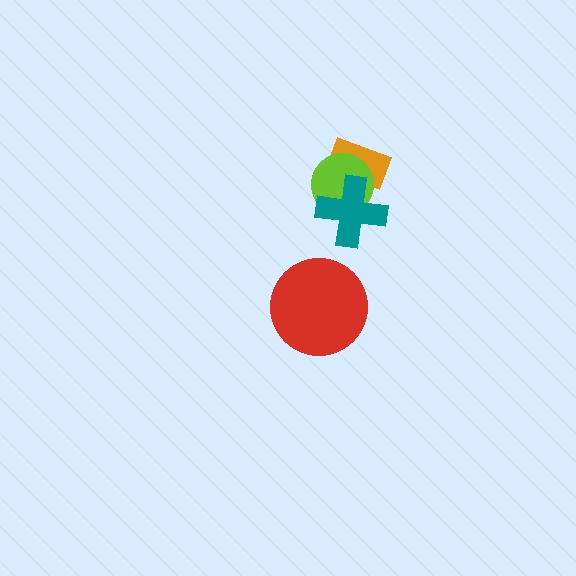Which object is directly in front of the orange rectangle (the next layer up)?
The lime circle is directly in front of the orange rectangle.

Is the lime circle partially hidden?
Yes, it is partially covered by another shape.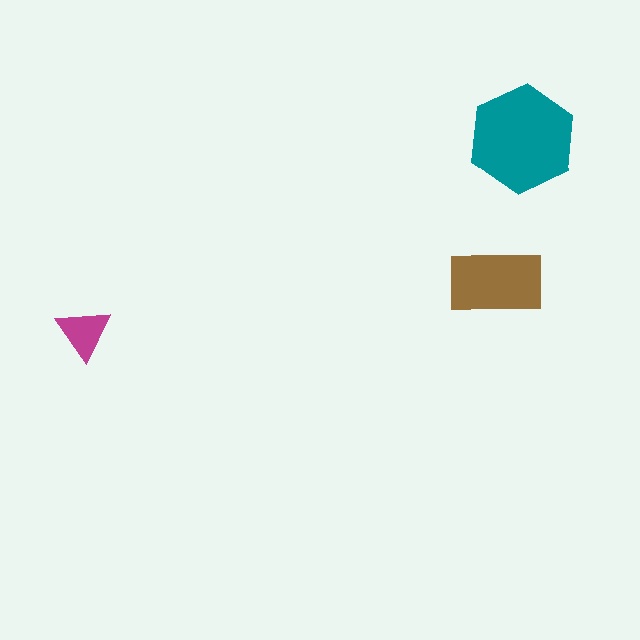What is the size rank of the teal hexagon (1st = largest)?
1st.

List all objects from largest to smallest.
The teal hexagon, the brown rectangle, the magenta triangle.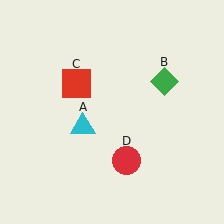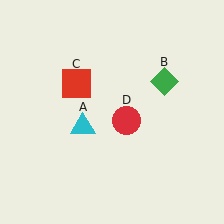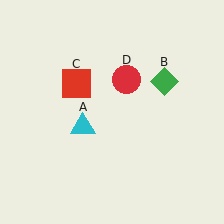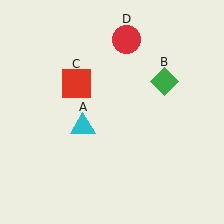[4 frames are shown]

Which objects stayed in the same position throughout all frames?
Cyan triangle (object A) and green diamond (object B) and red square (object C) remained stationary.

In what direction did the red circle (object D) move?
The red circle (object D) moved up.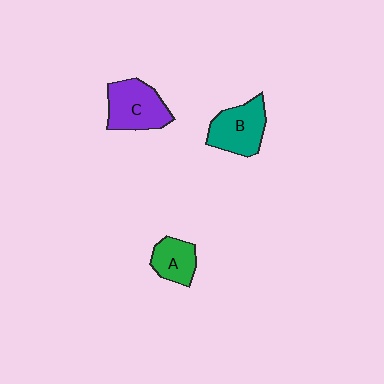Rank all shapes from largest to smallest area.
From largest to smallest: C (purple), B (teal), A (green).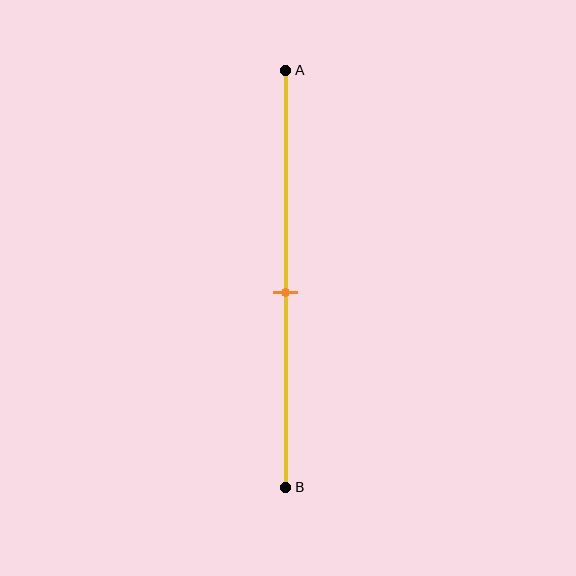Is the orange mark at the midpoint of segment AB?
No, the mark is at about 55% from A, not at the 50% midpoint.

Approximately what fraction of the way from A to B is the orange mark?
The orange mark is approximately 55% of the way from A to B.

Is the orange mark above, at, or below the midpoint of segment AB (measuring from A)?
The orange mark is below the midpoint of segment AB.